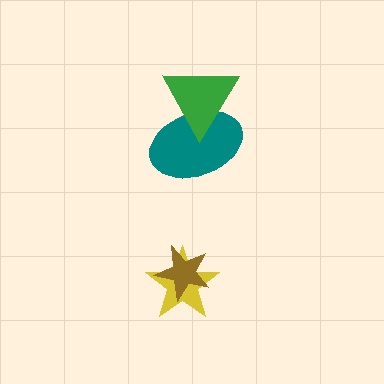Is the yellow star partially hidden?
Yes, it is partially covered by another shape.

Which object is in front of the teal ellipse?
The green triangle is in front of the teal ellipse.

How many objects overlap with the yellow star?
1 object overlaps with the yellow star.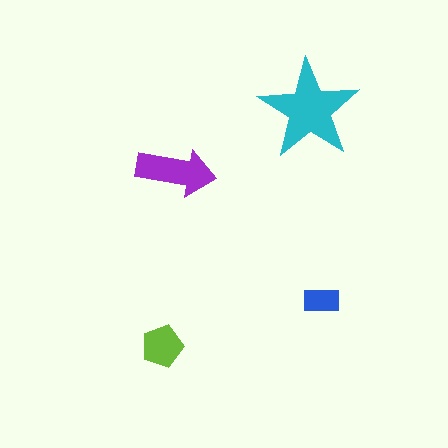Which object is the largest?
The cyan star.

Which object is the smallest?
The blue rectangle.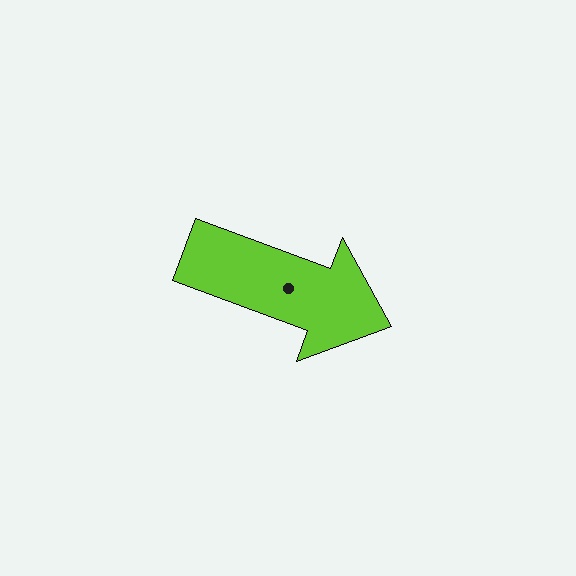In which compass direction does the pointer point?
East.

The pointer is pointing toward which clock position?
Roughly 4 o'clock.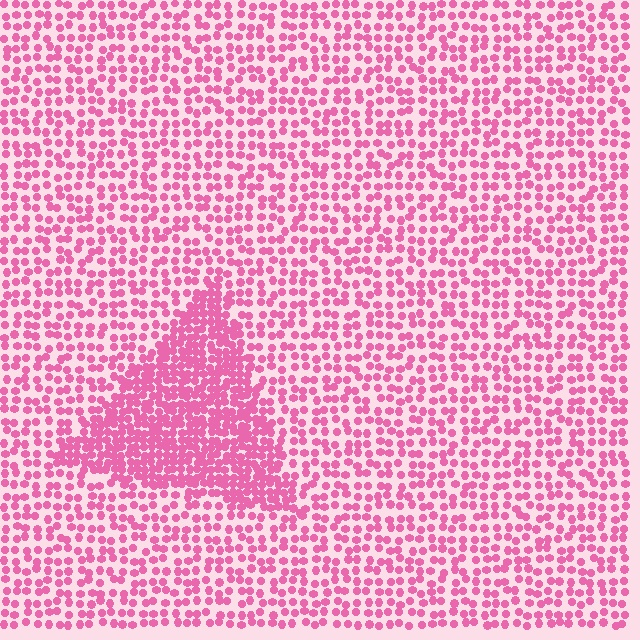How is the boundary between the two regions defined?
The boundary is defined by a change in element density (approximately 2.1x ratio). All elements are the same color, size, and shape.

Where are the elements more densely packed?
The elements are more densely packed inside the triangle boundary.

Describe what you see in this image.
The image contains small pink elements arranged at two different densities. A triangle-shaped region is visible where the elements are more densely packed than the surrounding area.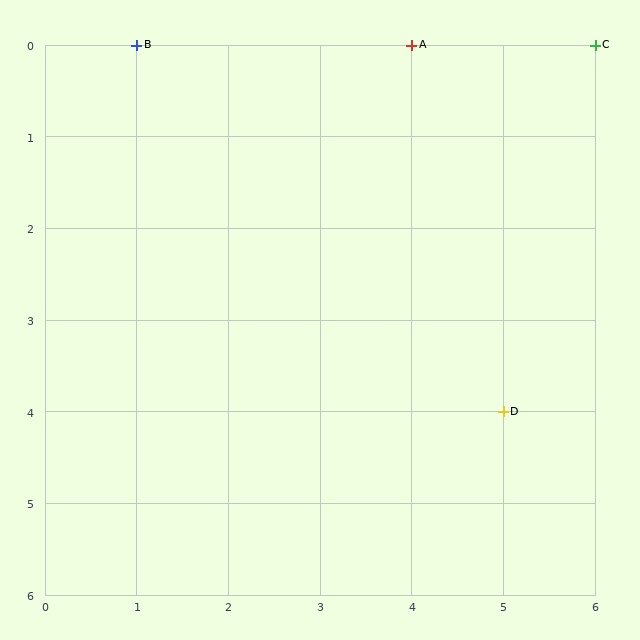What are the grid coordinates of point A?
Point A is at grid coordinates (4, 0).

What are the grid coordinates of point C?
Point C is at grid coordinates (6, 0).